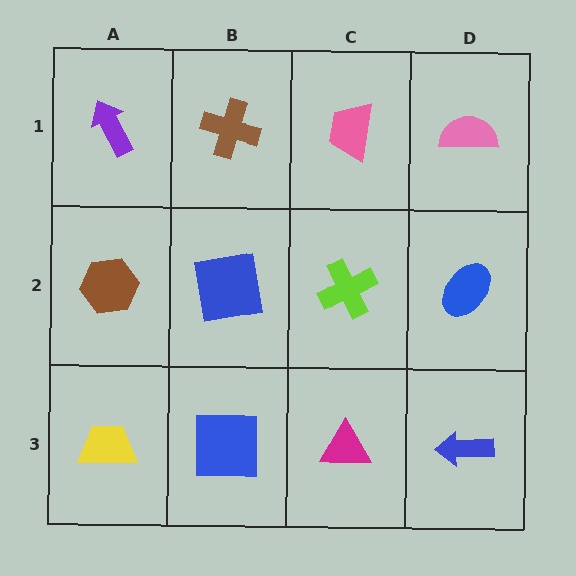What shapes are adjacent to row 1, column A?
A brown hexagon (row 2, column A), a brown cross (row 1, column B).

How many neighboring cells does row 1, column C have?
3.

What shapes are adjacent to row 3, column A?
A brown hexagon (row 2, column A), a blue square (row 3, column B).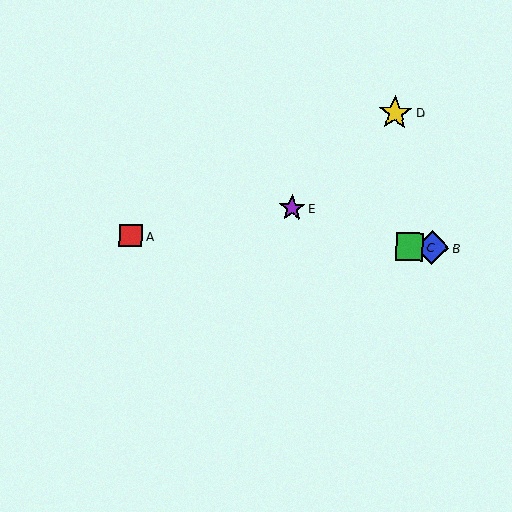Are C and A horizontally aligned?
Yes, both are at y≈247.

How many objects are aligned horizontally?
3 objects (A, B, C) are aligned horizontally.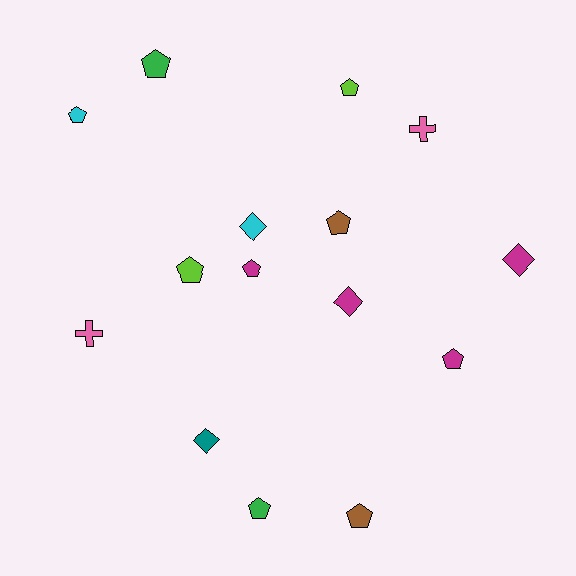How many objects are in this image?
There are 15 objects.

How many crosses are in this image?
There are 2 crosses.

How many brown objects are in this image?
There are 2 brown objects.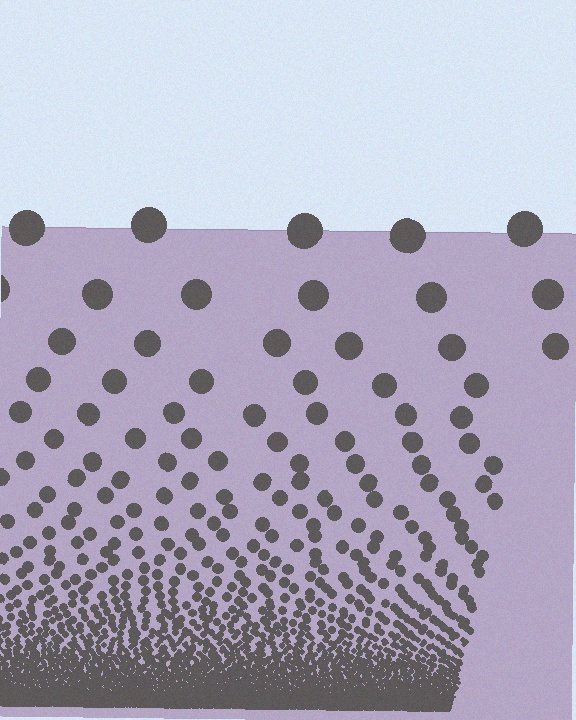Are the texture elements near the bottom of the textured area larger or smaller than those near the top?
Smaller. The gradient is inverted — elements near the bottom are smaller and denser.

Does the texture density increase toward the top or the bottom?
Density increases toward the bottom.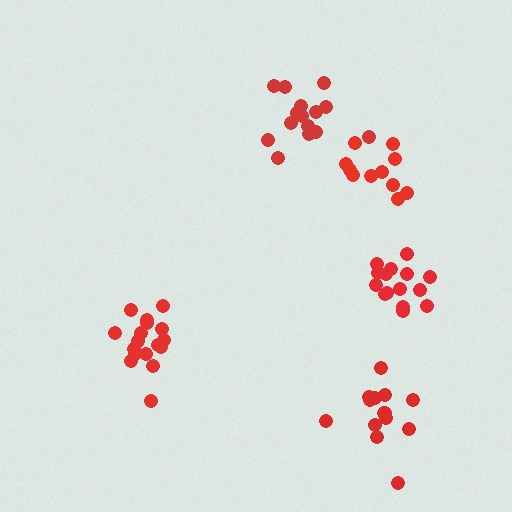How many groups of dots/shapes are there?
There are 5 groups.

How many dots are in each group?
Group 1: 15 dots, Group 2: 15 dots, Group 3: 17 dots, Group 4: 11 dots, Group 5: 13 dots (71 total).